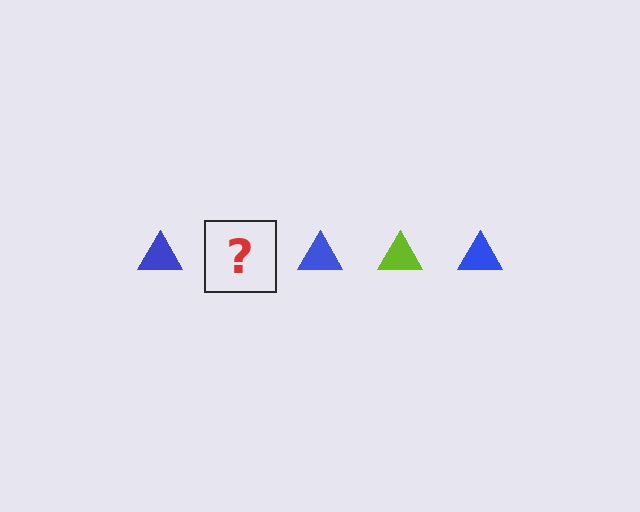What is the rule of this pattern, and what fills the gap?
The rule is that the pattern cycles through blue, lime triangles. The gap should be filled with a lime triangle.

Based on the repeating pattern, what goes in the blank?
The blank should be a lime triangle.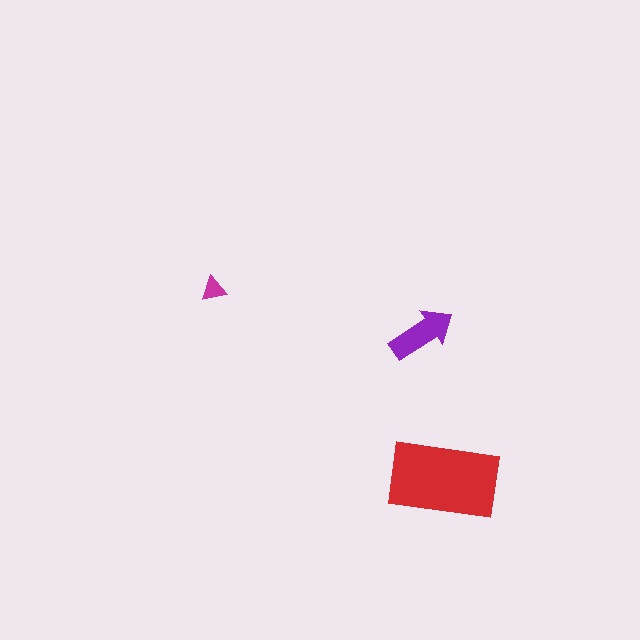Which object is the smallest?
The magenta triangle.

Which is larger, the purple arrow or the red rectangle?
The red rectangle.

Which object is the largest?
The red rectangle.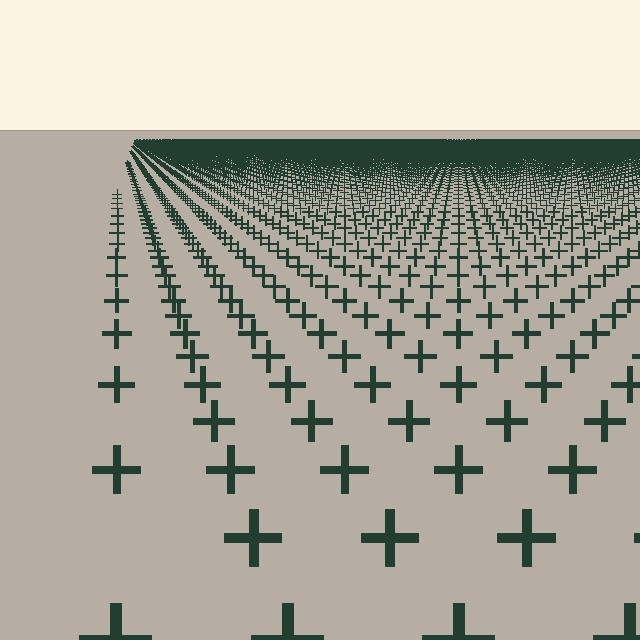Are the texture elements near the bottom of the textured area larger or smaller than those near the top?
Larger. Near the bottom, elements are closer to the viewer and appear at a bigger on-screen size.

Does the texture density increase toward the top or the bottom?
Density increases toward the top.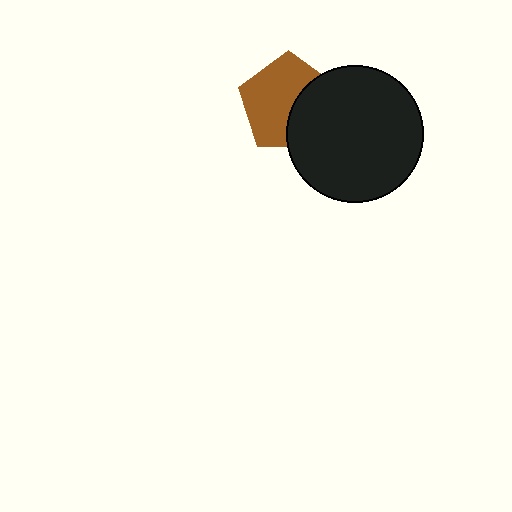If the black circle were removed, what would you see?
You would see the complete brown pentagon.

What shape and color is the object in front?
The object in front is a black circle.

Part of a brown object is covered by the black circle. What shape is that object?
It is a pentagon.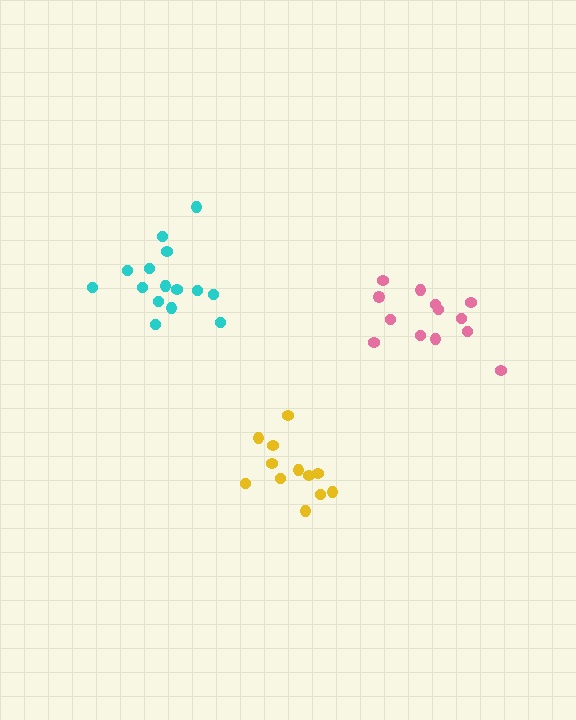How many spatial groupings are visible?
There are 3 spatial groupings.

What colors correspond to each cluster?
The clusters are colored: cyan, yellow, pink.